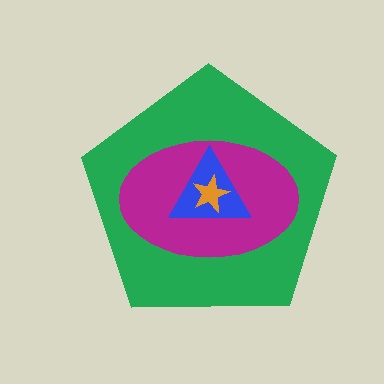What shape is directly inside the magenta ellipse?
The blue triangle.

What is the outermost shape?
The green pentagon.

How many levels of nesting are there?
4.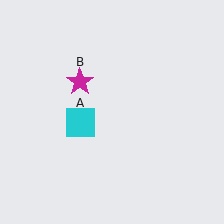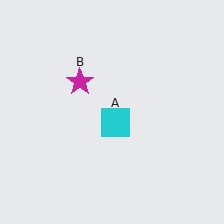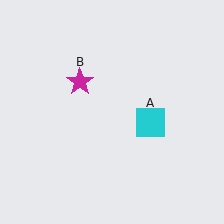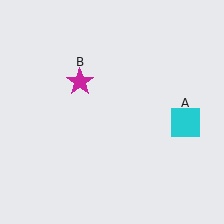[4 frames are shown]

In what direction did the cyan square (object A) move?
The cyan square (object A) moved right.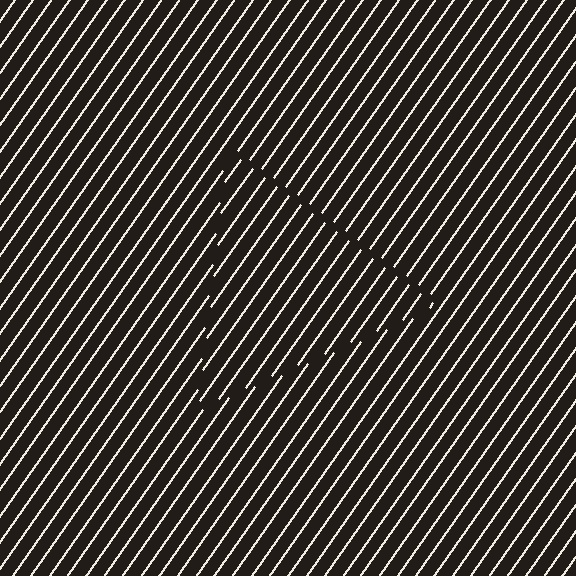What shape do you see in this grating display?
An illusory triangle. The interior of the shape contains the same grating, shifted by half a period — the contour is defined by the phase discontinuity where line-ends from the inner and outer gratings abut.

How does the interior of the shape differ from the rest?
The interior of the shape contains the same grating, shifted by half a period — the contour is defined by the phase discontinuity where line-ends from the inner and outer gratings abut.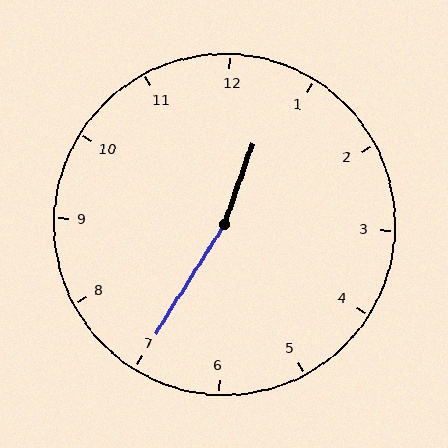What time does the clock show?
12:35.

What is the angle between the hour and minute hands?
Approximately 168 degrees.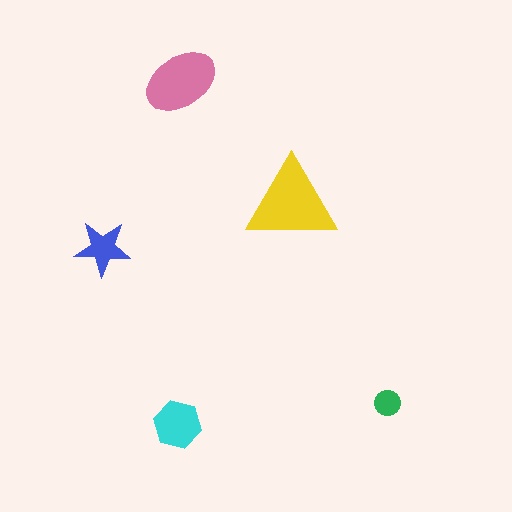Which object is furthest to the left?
The blue star is leftmost.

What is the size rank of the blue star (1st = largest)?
4th.